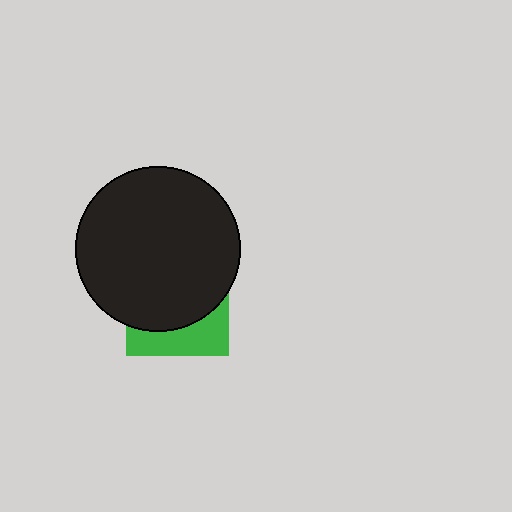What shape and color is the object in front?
The object in front is a black circle.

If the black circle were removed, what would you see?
You would see the complete green square.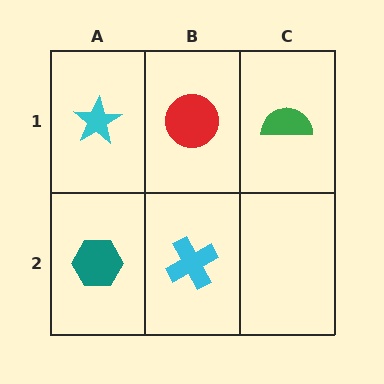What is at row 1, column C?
A green semicircle.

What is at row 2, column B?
A cyan cross.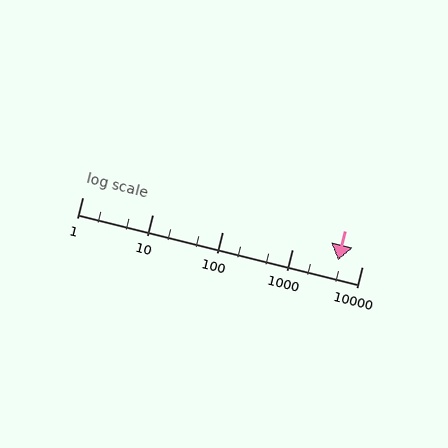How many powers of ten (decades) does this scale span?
The scale spans 4 decades, from 1 to 10000.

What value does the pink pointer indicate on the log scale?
The pointer indicates approximately 4500.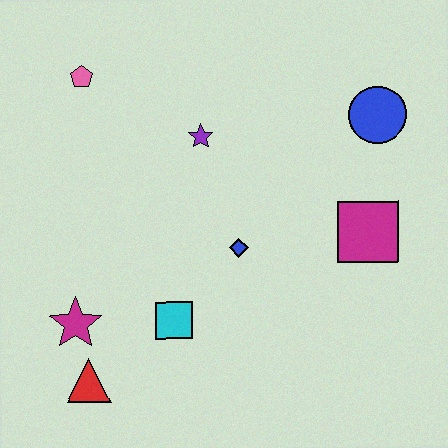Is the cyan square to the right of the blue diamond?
No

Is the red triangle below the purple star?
Yes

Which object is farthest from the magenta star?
The blue circle is farthest from the magenta star.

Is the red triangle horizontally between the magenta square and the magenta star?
Yes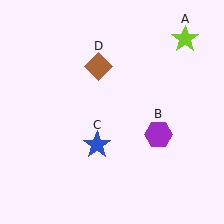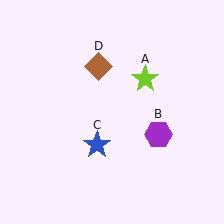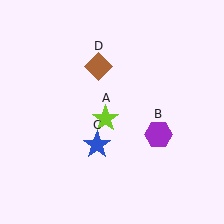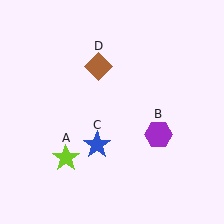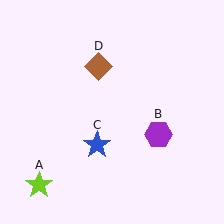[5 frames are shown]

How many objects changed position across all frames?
1 object changed position: lime star (object A).